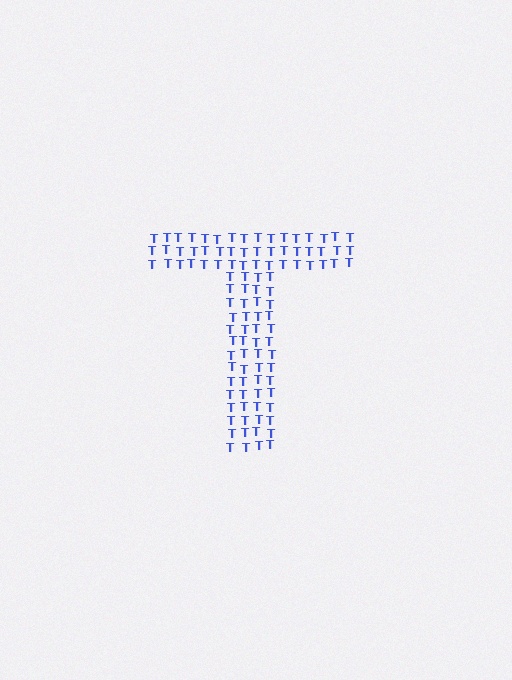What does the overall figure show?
The overall figure shows the letter T.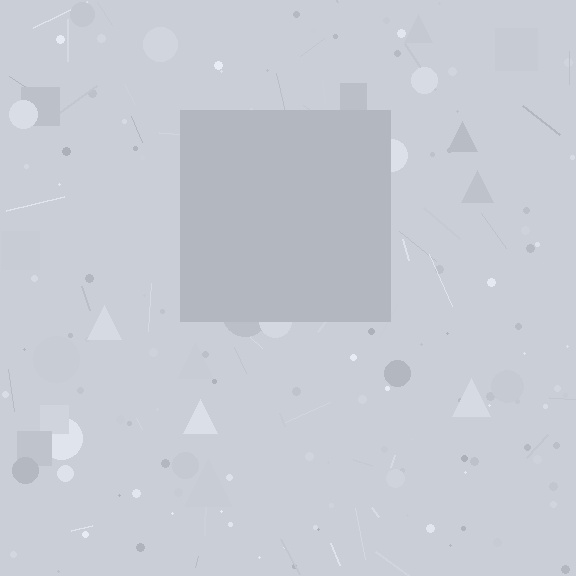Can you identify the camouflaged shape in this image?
The camouflaged shape is a square.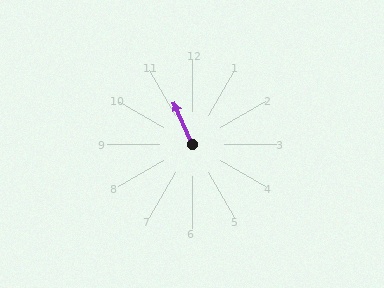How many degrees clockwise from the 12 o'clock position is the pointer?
Approximately 336 degrees.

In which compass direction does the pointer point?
Northwest.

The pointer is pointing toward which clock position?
Roughly 11 o'clock.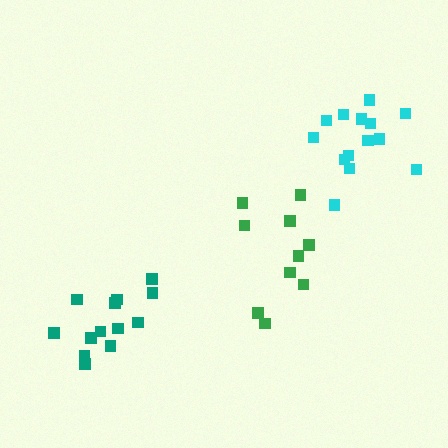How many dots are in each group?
Group 1: 14 dots, Group 2: 10 dots, Group 3: 13 dots (37 total).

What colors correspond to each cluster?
The clusters are colored: cyan, green, teal.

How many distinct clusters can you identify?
There are 3 distinct clusters.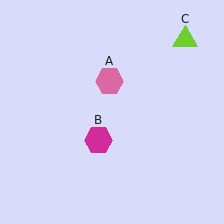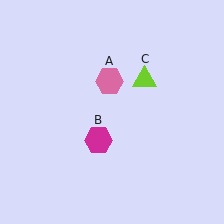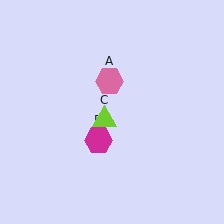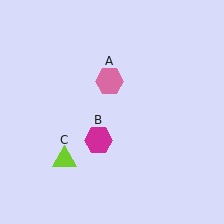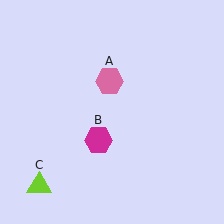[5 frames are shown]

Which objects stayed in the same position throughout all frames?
Pink hexagon (object A) and magenta hexagon (object B) remained stationary.